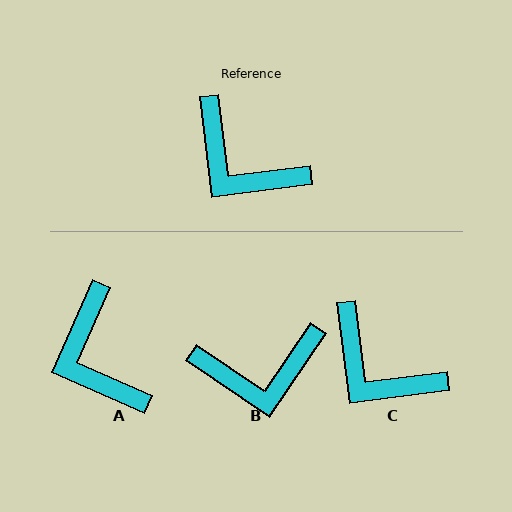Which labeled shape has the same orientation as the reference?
C.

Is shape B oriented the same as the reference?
No, it is off by about 49 degrees.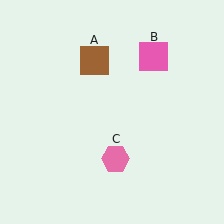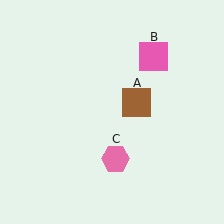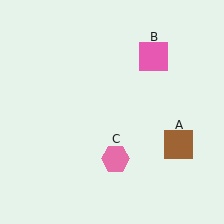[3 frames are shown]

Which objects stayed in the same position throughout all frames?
Pink square (object B) and pink hexagon (object C) remained stationary.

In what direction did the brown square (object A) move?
The brown square (object A) moved down and to the right.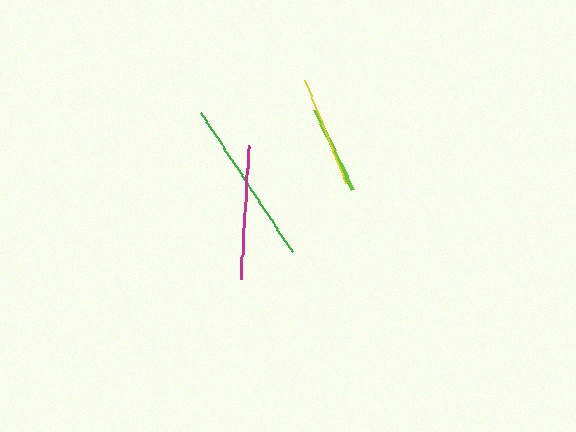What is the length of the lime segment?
The lime segment is approximately 89 pixels long.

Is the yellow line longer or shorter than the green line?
The green line is longer than the yellow line.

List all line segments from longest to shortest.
From longest to shortest: green, magenta, yellow, lime.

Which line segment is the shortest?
The lime line is the shortest at approximately 89 pixels.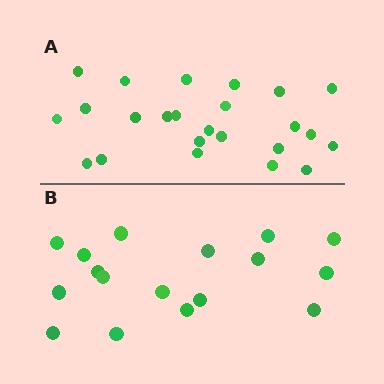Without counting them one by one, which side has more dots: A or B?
Region A (the top region) has more dots.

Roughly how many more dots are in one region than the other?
Region A has roughly 8 or so more dots than region B.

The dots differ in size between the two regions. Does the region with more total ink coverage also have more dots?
No. Region B has more total ink coverage because its dots are larger, but region A actually contains more individual dots. Total area can be misleading — the number of items is what matters here.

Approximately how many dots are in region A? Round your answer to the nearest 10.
About 20 dots. (The exact count is 24, which rounds to 20.)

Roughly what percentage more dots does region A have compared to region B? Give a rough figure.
About 40% more.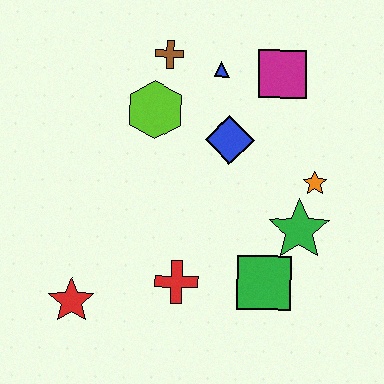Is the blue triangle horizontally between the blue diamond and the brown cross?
Yes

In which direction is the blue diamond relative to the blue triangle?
The blue diamond is below the blue triangle.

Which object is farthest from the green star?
The red star is farthest from the green star.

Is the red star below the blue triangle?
Yes